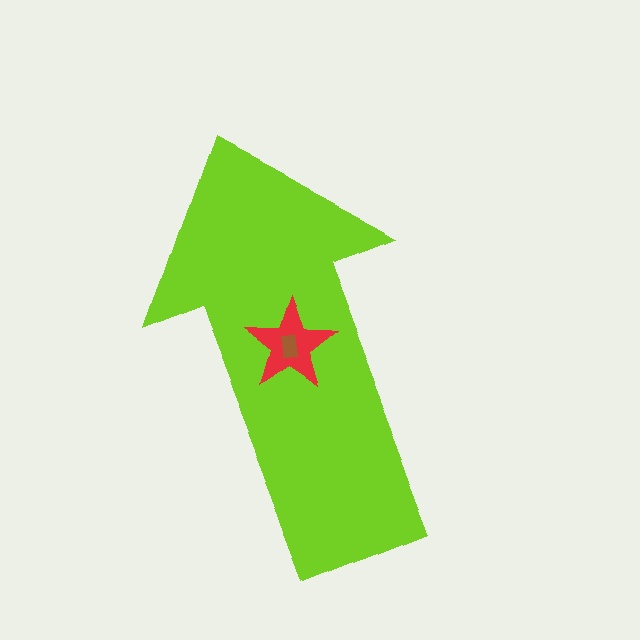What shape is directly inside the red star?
The brown rectangle.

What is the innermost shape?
The brown rectangle.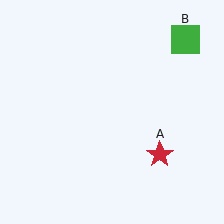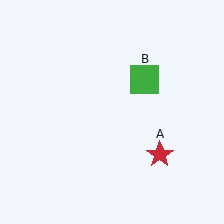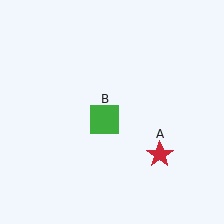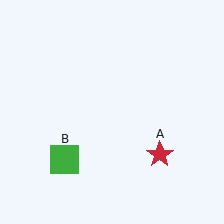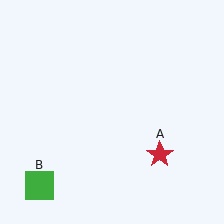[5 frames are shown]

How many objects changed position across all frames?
1 object changed position: green square (object B).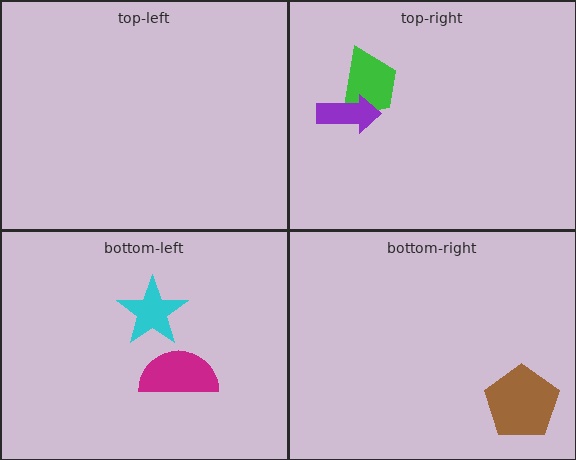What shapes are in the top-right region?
The green trapezoid, the purple arrow.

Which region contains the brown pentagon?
The bottom-right region.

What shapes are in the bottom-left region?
The cyan star, the magenta semicircle.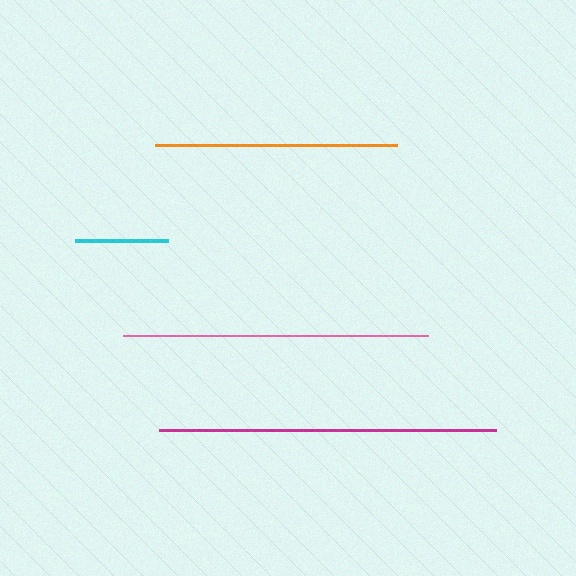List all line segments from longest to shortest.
From longest to shortest: magenta, pink, orange, cyan.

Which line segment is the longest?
The magenta line is the longest at approximately 337 pixels.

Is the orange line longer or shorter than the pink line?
The pink line is longer than the orange line.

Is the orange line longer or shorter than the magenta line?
The magenta line is longer than the orange line.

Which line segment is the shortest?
The cyan line is the shortest at approximately 93 pixels.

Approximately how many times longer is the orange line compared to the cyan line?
The orange line is approximately 2.6 times the length of the cyan line.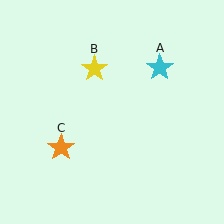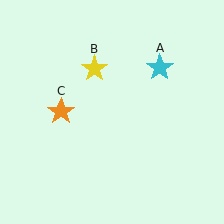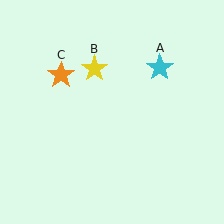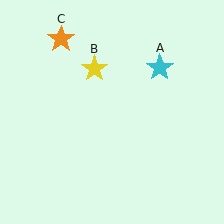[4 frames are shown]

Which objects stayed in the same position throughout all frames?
Cyan star (object A) and yellow star (object B) remained stationary.